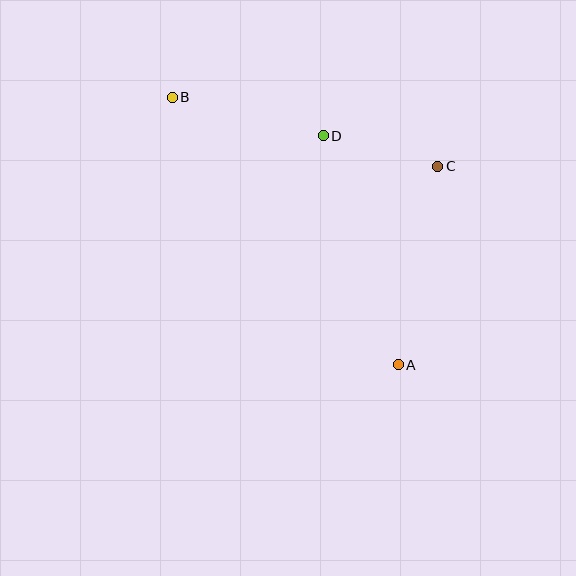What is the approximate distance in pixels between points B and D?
The distance between B and D is approximately 156 pixels.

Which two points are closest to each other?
Points C and D are closest to each other.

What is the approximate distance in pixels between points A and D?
The distance between A and D is approximately 241 pixels.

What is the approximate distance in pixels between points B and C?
The distance between B and C is approximately 275 pixels.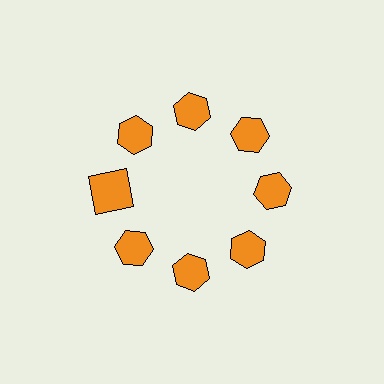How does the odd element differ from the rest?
It has a different shape: square instead of hexagon.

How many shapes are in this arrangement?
There are 8 shapes arranged in a ring pattern.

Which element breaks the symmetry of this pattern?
The orange square at roughly the 9 o'clock position breaks the symmetry. All other shapes are orange hexagons.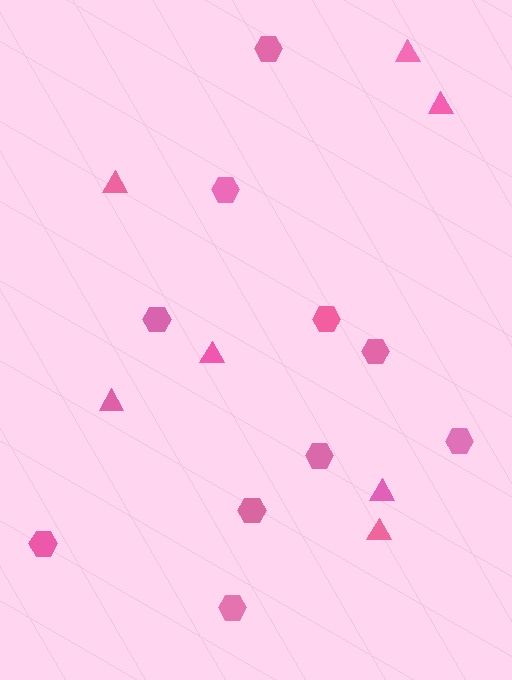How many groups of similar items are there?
There are 2 groups: one group of triangles (7) and one group of hexagons (10).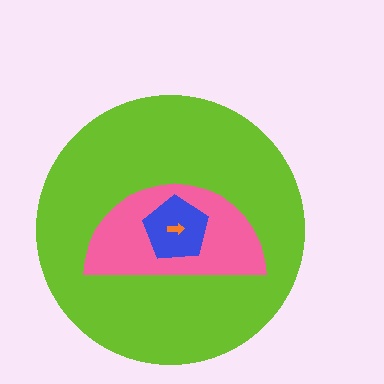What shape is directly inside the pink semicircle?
The blue pentagon.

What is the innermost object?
The orange arrow.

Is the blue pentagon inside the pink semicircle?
Yes.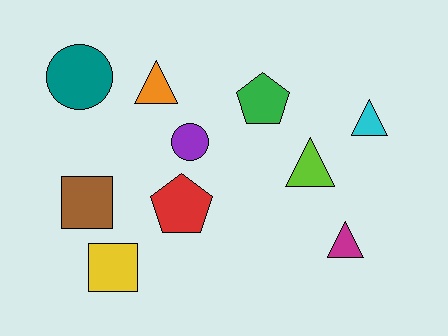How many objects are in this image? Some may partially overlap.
There are 10 objects.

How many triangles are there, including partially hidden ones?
There are 4 triangles.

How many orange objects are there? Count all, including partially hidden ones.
There is 1 orange object.